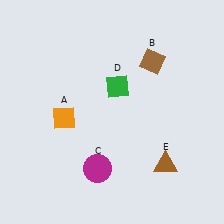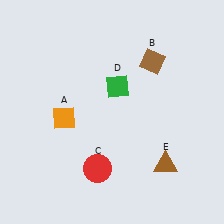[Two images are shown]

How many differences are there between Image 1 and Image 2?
There is 1 difference between the two images.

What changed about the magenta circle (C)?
In Image 1, C is magenta. In Image 2, it changed to red.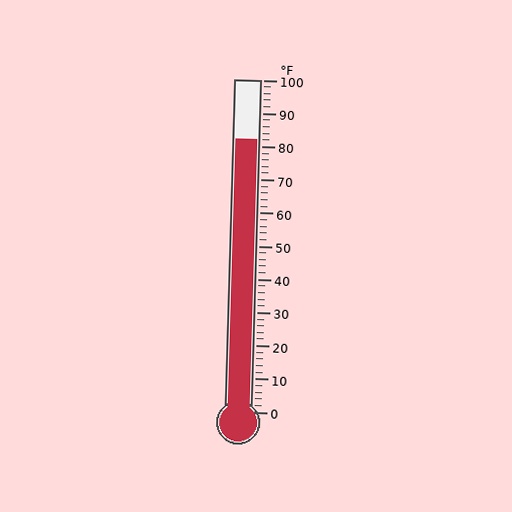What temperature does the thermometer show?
The thermometer shows approximately 82°F.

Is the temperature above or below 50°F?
The temperature is above 50°F.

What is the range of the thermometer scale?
The thermometer scale ranges from 0°F to 100°F.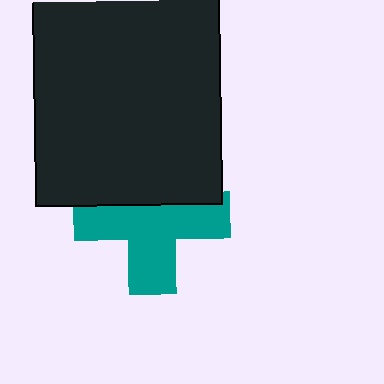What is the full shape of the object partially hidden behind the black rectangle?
The partially hidden object is a teal cross.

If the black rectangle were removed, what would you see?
You would see the complete teal cross.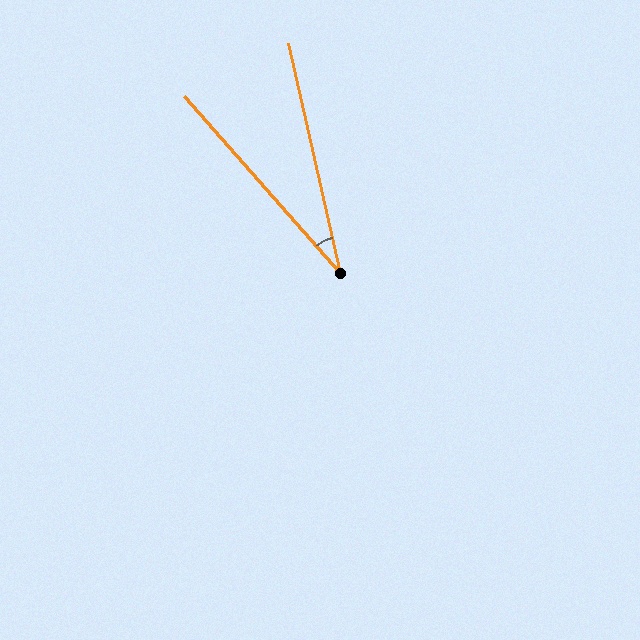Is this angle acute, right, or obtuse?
It is acute.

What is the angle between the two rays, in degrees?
Approximately 29 degrees.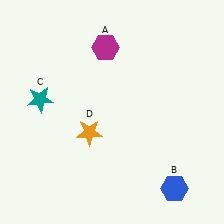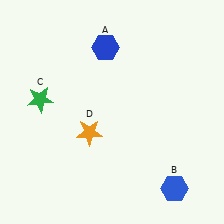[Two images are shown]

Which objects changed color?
A changed from magenta to blue. C changed from teal to green.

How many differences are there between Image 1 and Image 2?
There are 2 differences between the two images.